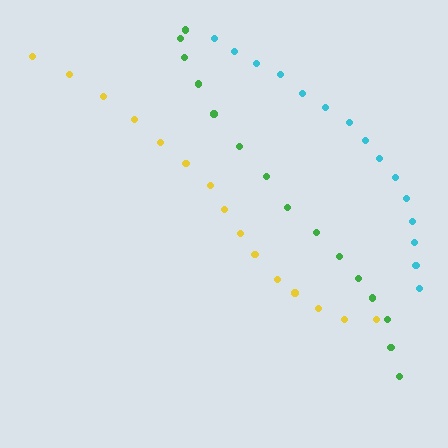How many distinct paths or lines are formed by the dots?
There are 3 distinct paths.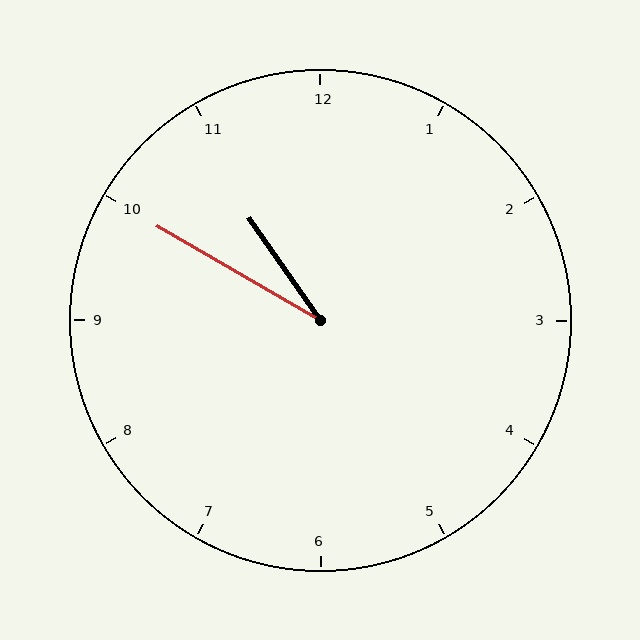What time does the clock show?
10:50.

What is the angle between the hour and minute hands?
Approximately 25 degrees.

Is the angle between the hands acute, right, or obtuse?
It is acute.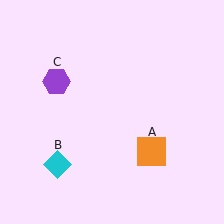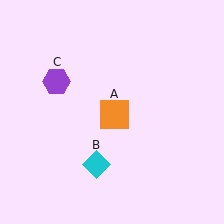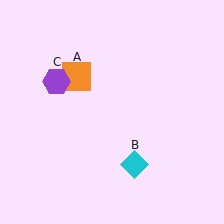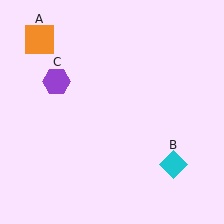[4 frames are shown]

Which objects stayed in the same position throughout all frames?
Purple hexagon (object C) remained stationary.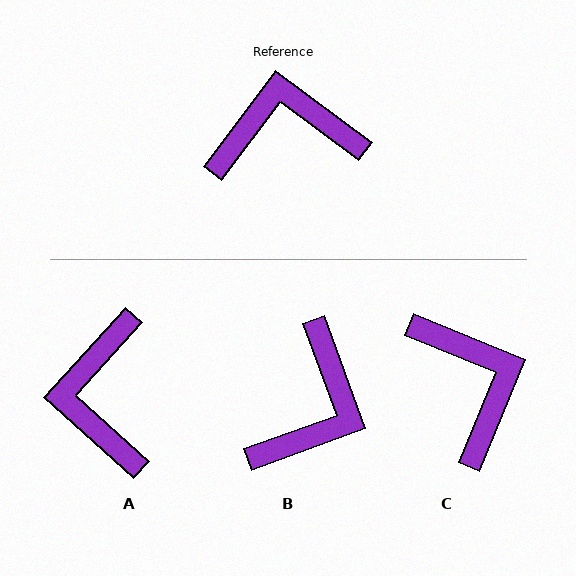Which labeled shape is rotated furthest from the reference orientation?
B, about 123 degrees away.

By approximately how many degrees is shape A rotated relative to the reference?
Approximately 85 degrees counter-clockwise.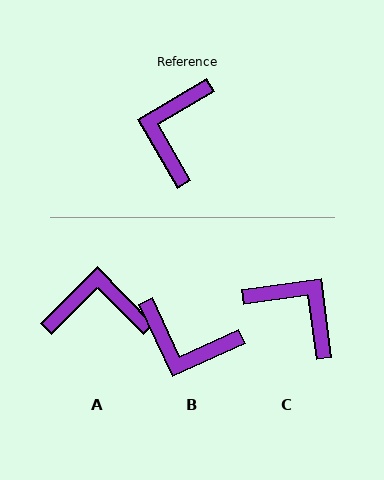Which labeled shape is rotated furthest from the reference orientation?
C, about 113 degrees away.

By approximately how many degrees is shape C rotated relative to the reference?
Approximately 113 degrees clockwise.